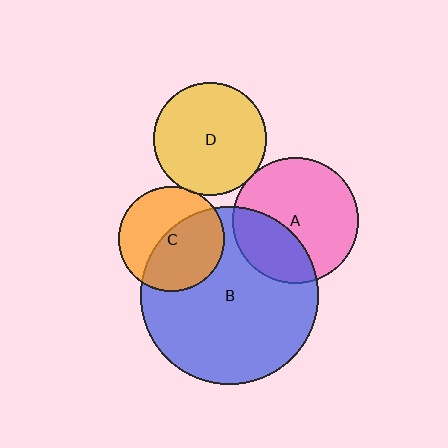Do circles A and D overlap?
Yes.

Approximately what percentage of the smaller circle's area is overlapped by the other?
Approximately 5%.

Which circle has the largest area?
Circle B (blue).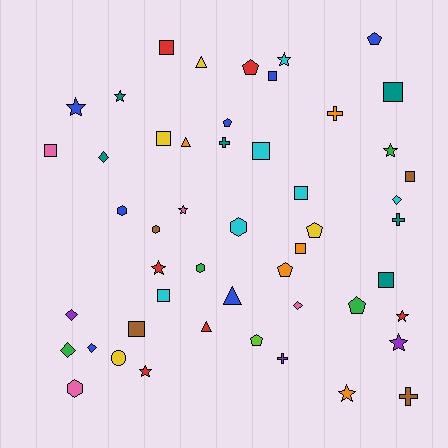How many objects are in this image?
There are 50 objects.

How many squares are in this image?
There are 12 squares.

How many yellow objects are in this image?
There are 4 yellow objects.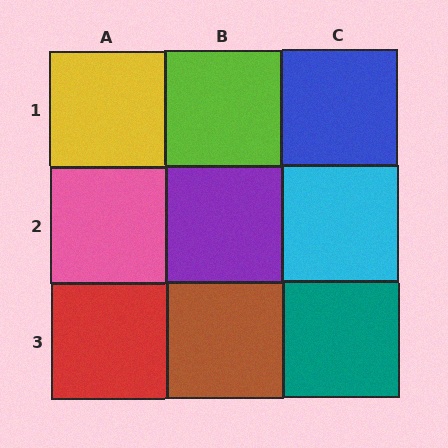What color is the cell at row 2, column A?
Pink.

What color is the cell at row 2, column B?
Purple.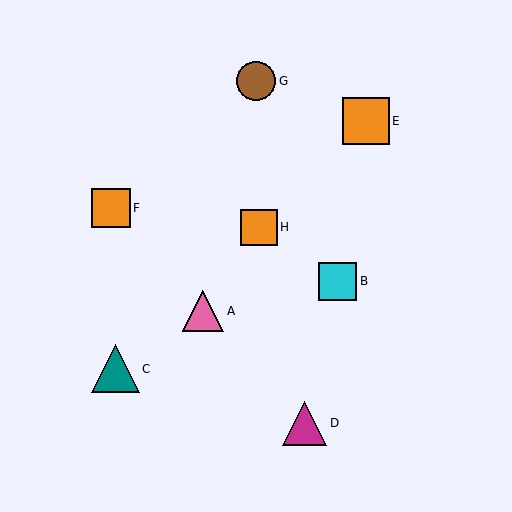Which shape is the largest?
The teal triangle (labeled C) is the largest.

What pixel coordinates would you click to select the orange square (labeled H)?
Click at (259, 227) to select the orange square H.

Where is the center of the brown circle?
The center of the brown circle is at (256, 81).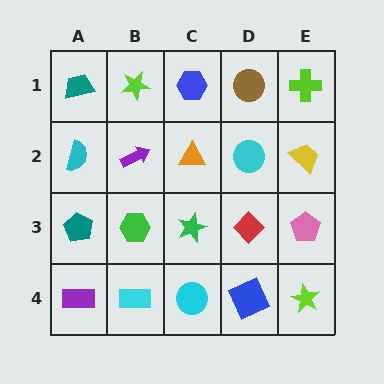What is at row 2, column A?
A cyan semicircle.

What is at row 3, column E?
A pink pentagon.